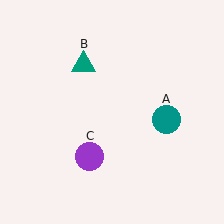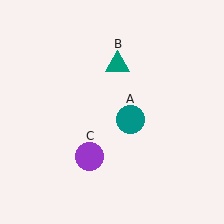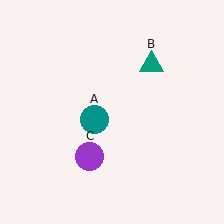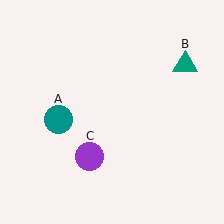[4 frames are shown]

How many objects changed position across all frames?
2 objects changed position: teal circle (object A), teal triangle (object B).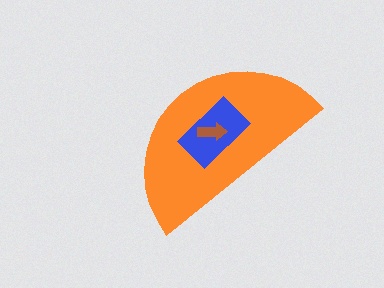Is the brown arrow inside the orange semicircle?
Yes.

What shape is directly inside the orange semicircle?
The blue rectangle.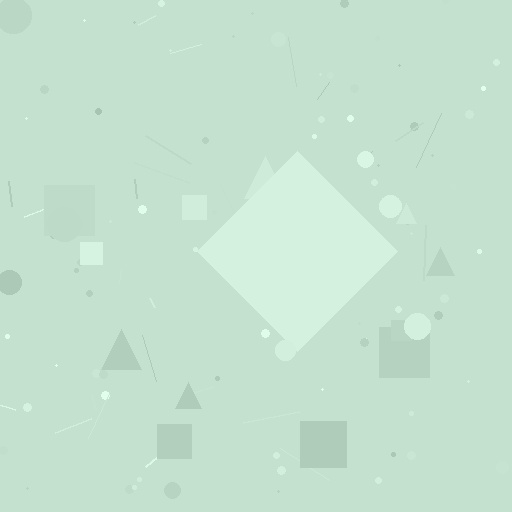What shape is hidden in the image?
A diamond is hidden in the image.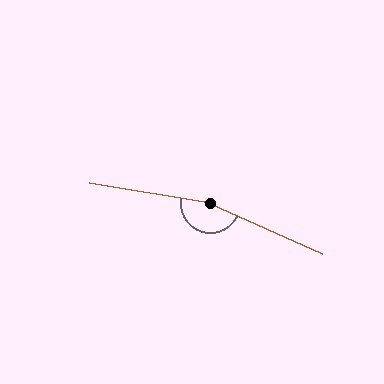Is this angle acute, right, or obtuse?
It is obtuse.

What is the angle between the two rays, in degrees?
Approximately 165 degrees.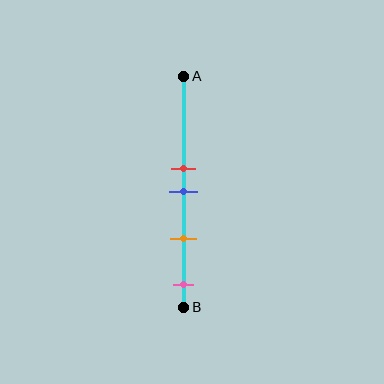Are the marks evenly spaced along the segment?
No, the marks are not evenly spaced.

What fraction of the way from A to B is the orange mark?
The orange mark is approximately 70% (0.7) of the way from A to B.